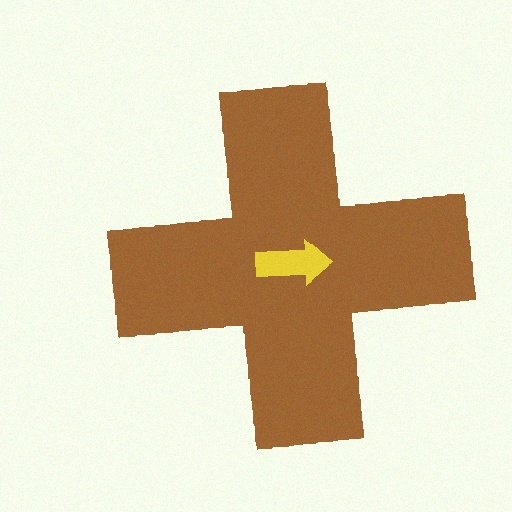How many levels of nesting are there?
2.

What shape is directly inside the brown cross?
The yellow arrow.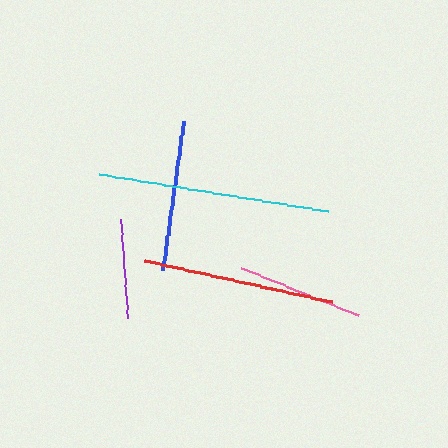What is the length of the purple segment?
The purple segment is approximately 99 pixels long.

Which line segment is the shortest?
The purple line is the shortest at approximately 99 pixels.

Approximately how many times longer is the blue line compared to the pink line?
The blue line is approximately 1.2 times the length of the pink line.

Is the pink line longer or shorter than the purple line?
The pink line is longer than the purple line.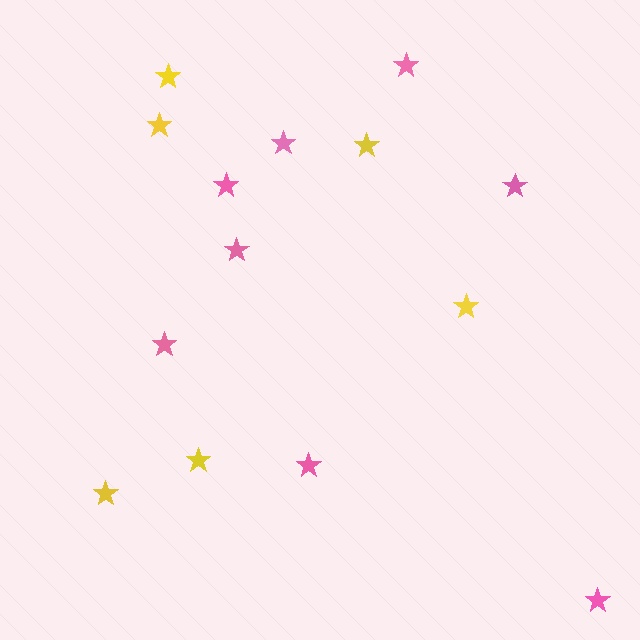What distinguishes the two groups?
There are 2 groups: one group of yellow stars (6) and one group of pink stars (8).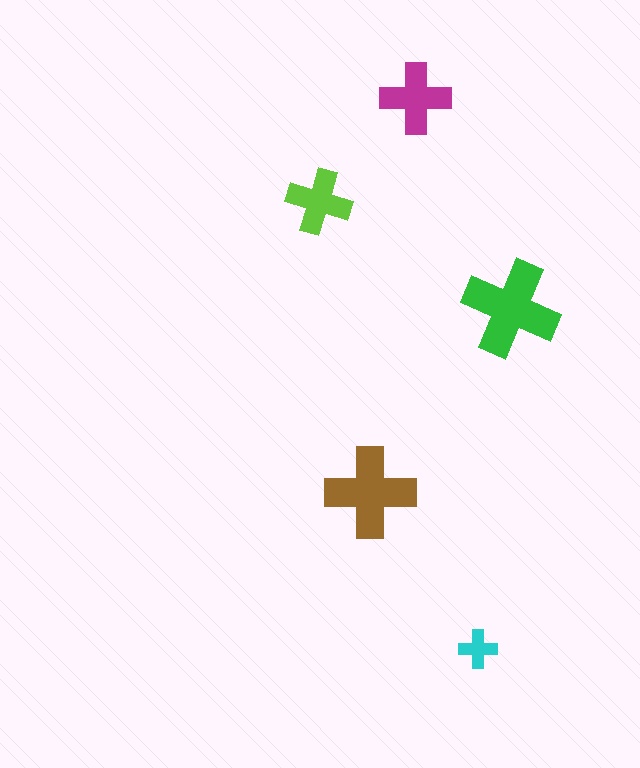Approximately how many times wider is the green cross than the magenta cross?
About 1.5 times wider.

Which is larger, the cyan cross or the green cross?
The green one.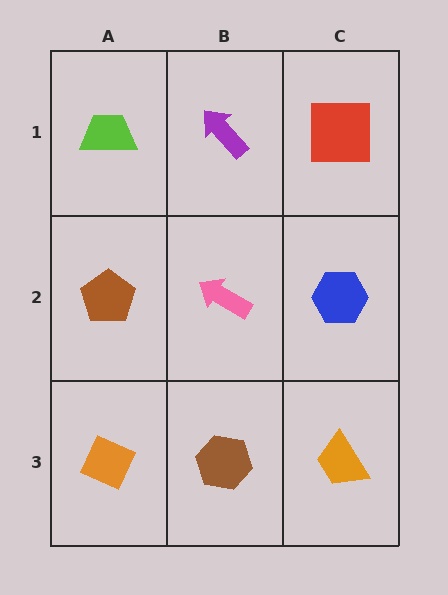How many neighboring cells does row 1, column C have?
2.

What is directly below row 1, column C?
A blue hexagon.